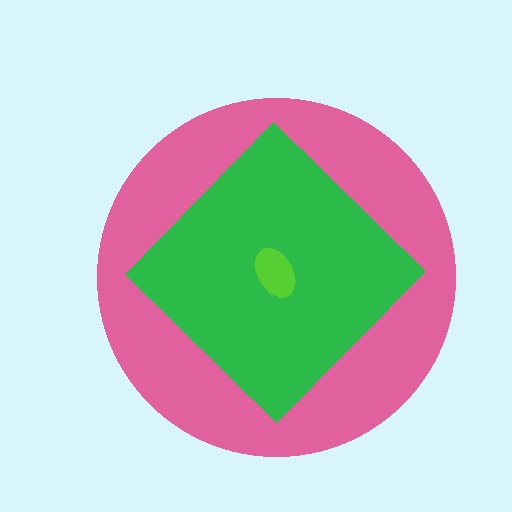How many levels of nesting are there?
3.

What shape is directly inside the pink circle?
The green diamond.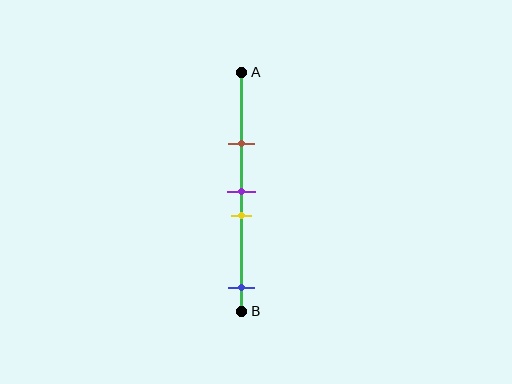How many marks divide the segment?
There are 4 marks dividing the segment.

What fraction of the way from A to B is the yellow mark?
The yellow mark is approximately 60% (0.6) of the way from A to B.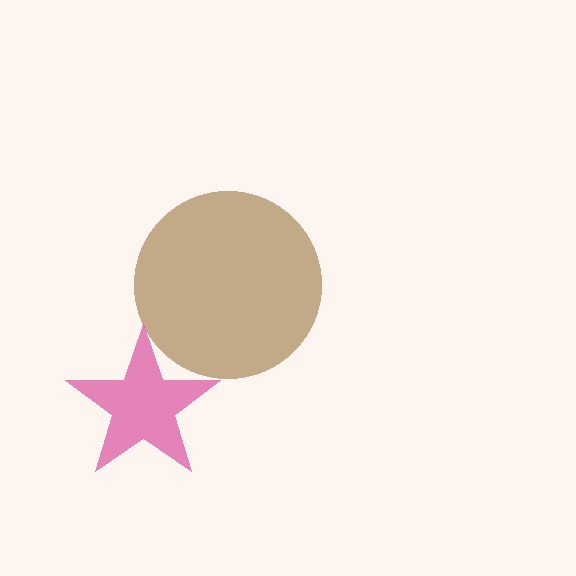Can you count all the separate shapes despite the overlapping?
Yes, there are 2 separate shapes.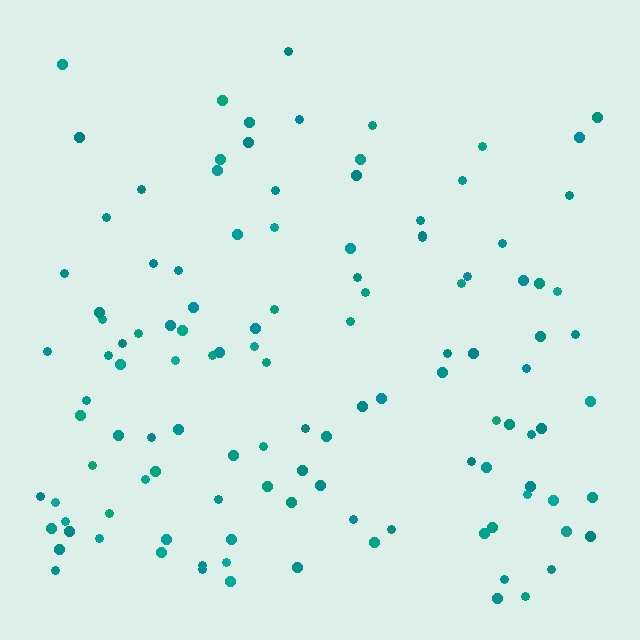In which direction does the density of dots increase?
From top to bottom, with the bottom side densest.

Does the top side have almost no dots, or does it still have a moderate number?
Still a moderate number, just noticeably fewer than the bottom.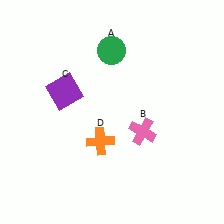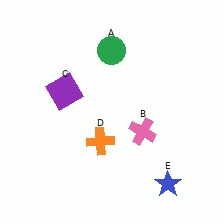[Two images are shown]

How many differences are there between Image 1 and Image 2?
There is 1 difference between the two images.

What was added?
A blue star (E) was added in Image 2.